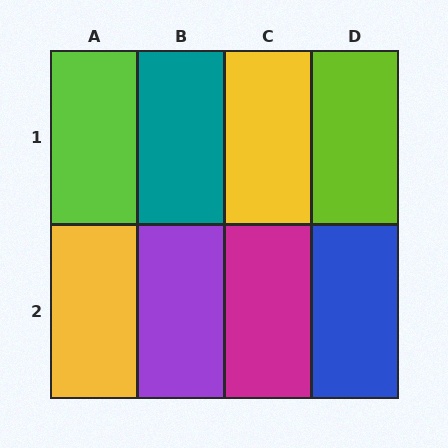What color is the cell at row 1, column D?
Lime.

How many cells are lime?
2 cells are lime.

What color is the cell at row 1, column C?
Yellow.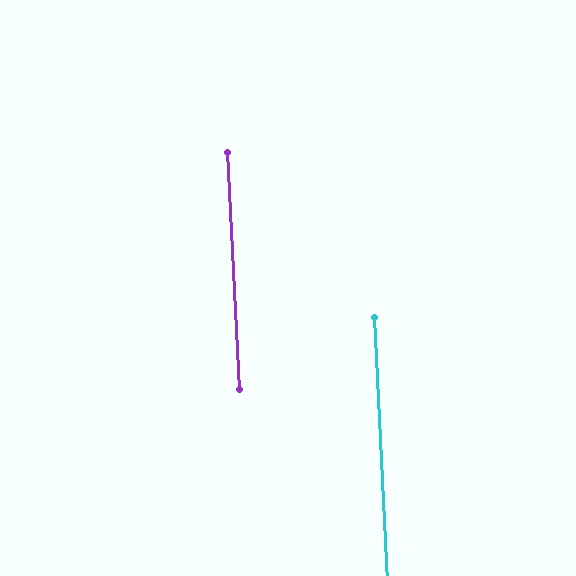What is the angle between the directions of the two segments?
Approximately 0 degrees.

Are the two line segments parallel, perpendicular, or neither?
Parallel — their directions differ by only 0.0°.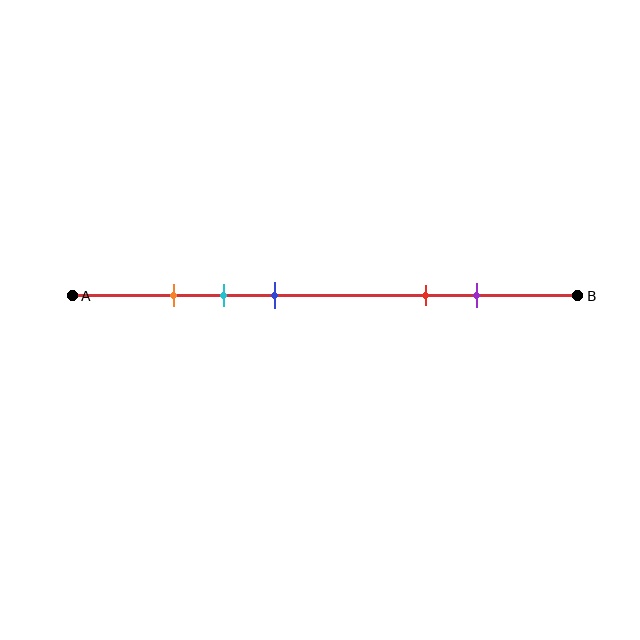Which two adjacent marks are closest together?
The orange and cyan marks are the closest adjacent pair.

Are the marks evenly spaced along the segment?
No, the marks are not evenly spaced.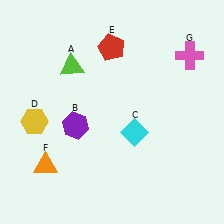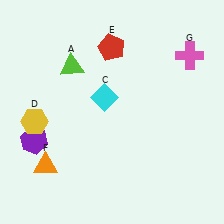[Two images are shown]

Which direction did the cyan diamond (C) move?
The cyan diamond (C) moved up.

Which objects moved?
The objects that moved are: the purple hexagon (B), the cyan diamond (C).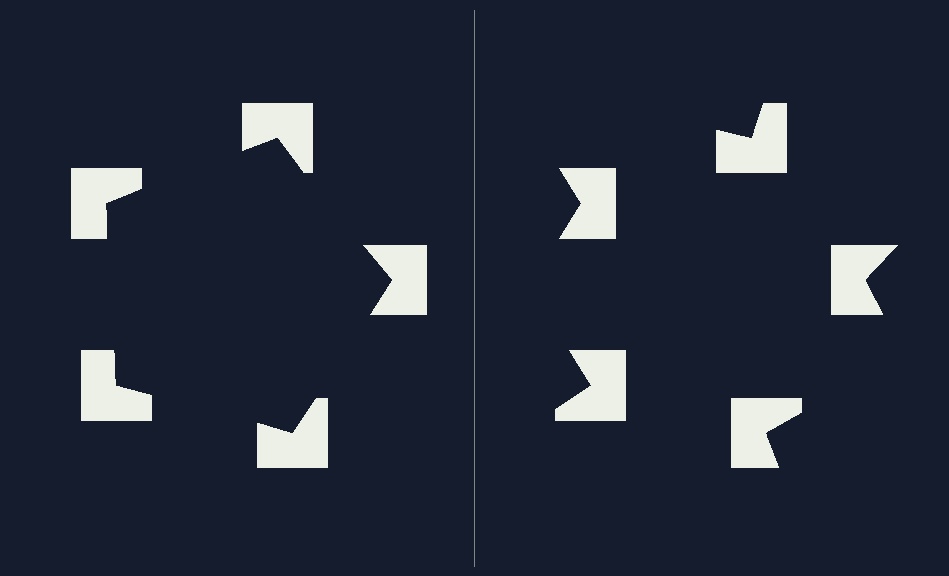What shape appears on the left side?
An illusory pentagon.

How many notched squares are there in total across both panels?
10 — 5 on each side.